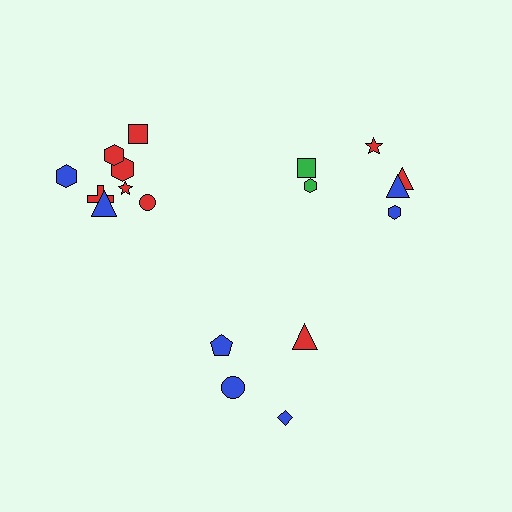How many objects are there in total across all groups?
There are 18 objects.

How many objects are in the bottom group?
There are 4 objects.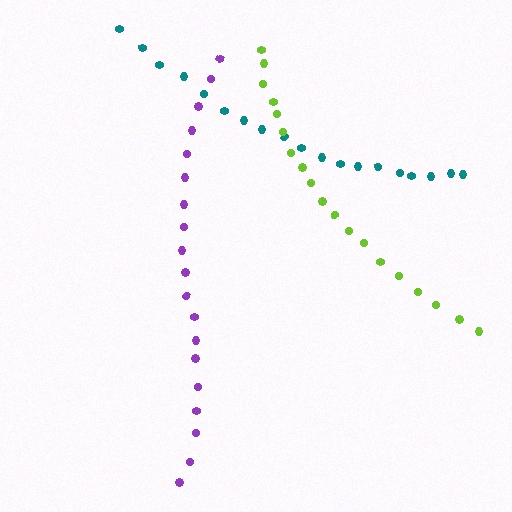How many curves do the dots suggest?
There are 3 distinct paths.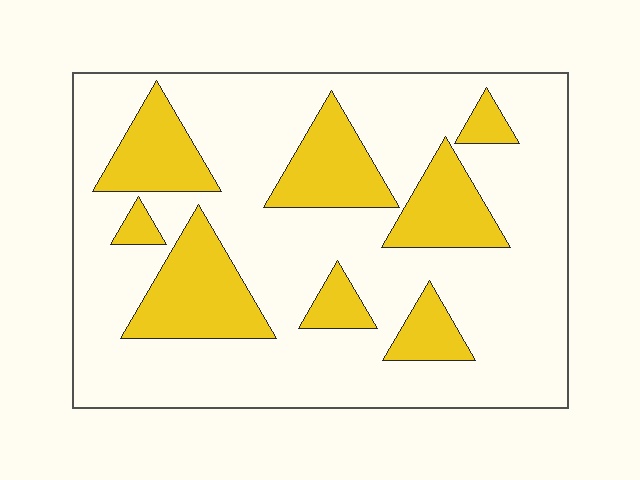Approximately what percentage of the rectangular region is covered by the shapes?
Approximately 25%.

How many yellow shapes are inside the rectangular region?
8.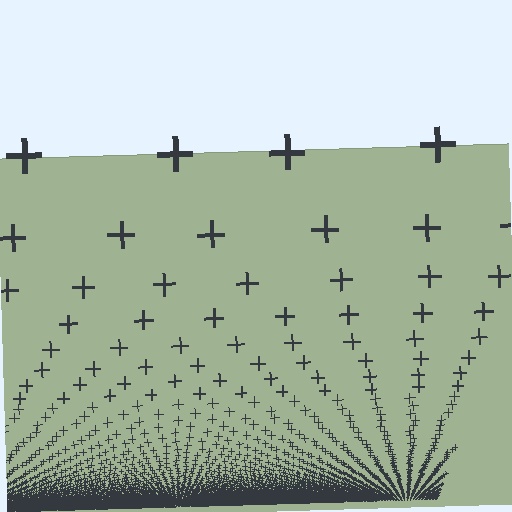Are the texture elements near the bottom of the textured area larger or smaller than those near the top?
Smaller. The gradient is inverted — elements near the bottom are smaller and denser.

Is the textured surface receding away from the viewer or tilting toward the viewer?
The surface appears to tilt toward the viewer. Texture elements get larger and sparser toward the top.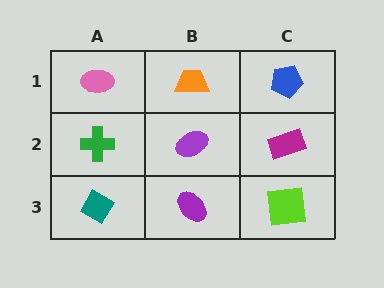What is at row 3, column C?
A lime square.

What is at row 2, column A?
A green cross.